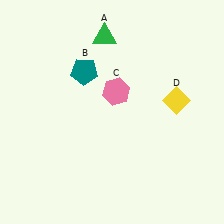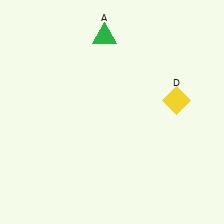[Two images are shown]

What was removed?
The pink hexagon (C), the teal pentagon (B) were removed in Image 2.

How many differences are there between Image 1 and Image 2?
There are 2 differences between the two images.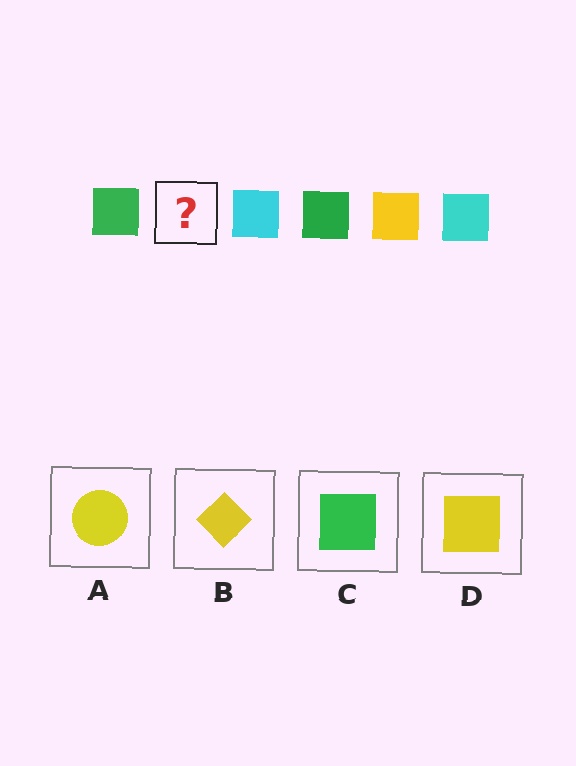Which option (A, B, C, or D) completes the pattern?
D.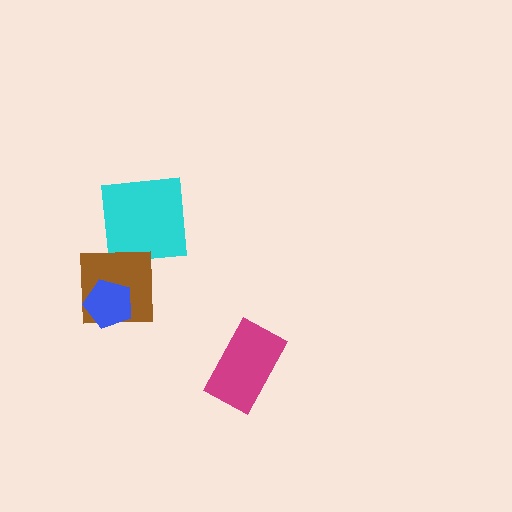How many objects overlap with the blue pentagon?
1 object overlaps with the blue pentagon.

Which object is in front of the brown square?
The blue pentagon is in front of the brown square.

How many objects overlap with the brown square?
2 objects overlap with the brown square.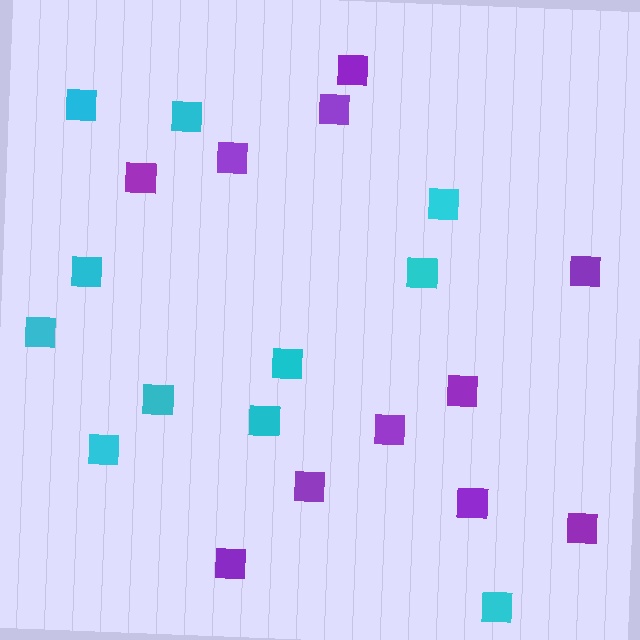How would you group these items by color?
There are 2 groups: one group of cyan squares (11) and one group of purple squares (11).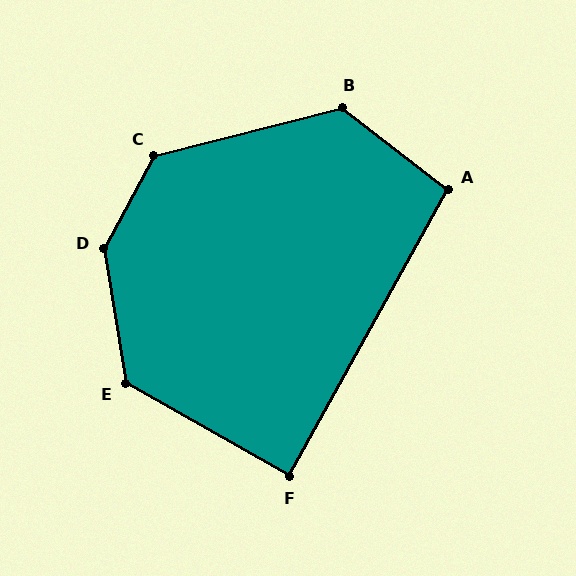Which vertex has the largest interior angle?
D, at approximately 142 degrees.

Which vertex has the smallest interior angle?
F, at approximately 89 degrees.